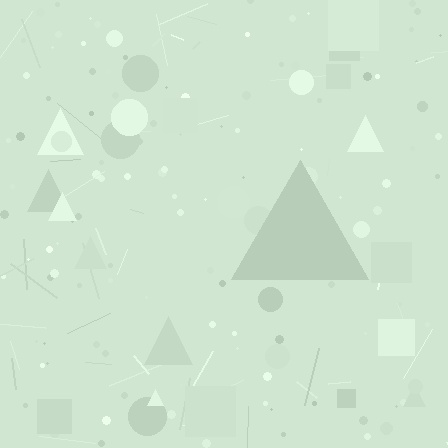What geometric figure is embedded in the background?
A triangle is embedded in the background.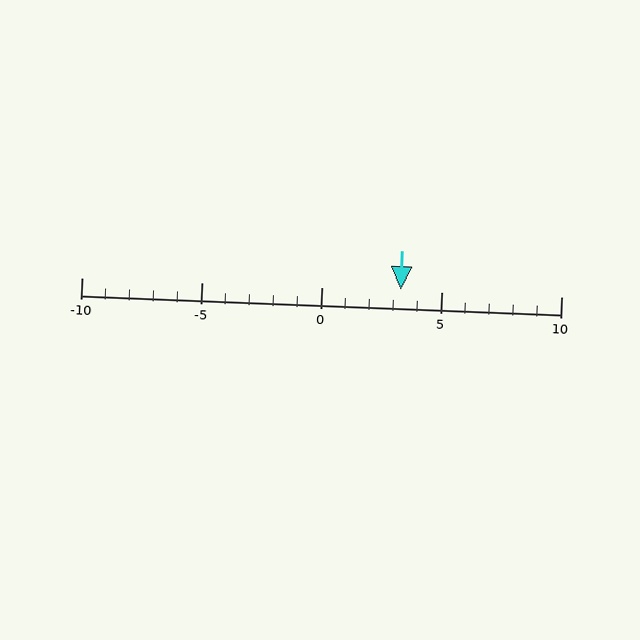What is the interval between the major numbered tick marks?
The major tick marks are spaced 5 units apart.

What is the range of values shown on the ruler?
The ruler shows values from -10 to 10.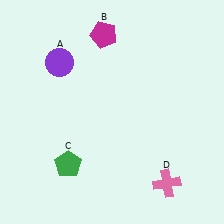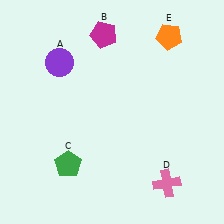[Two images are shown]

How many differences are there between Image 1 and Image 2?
There is 1 difference between the two images.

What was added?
An orange pentagon (E) was added in Image 2.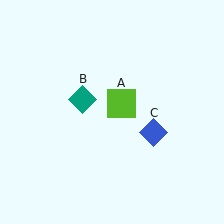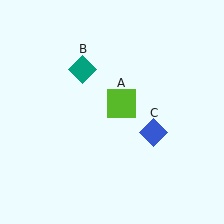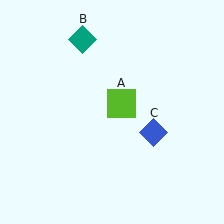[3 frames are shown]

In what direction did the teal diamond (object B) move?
The teal diamond (object B) moved up.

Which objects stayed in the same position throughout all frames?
Lime square (object A) and blue diamond (object C) remained stationary.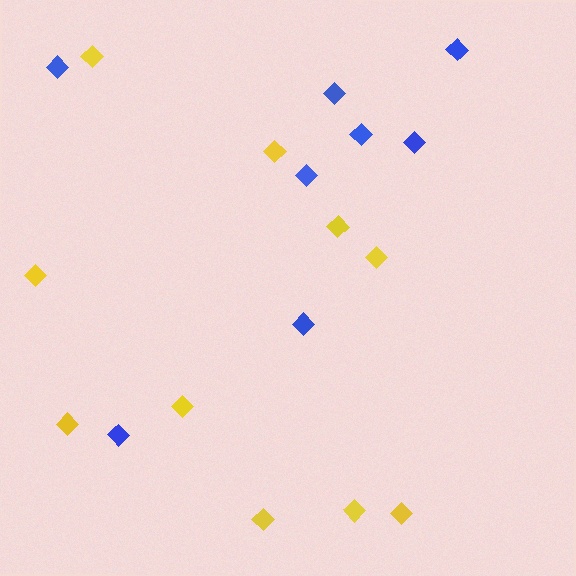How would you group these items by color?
There are 2 groups: one group of blue diamonds (8) and one group of yellow diamonds (10).